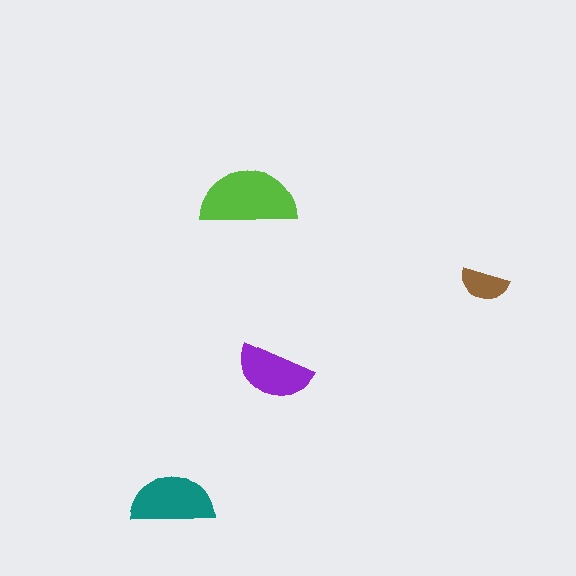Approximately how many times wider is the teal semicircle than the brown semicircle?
About 1.5 times wider.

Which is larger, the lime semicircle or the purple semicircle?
The lime one.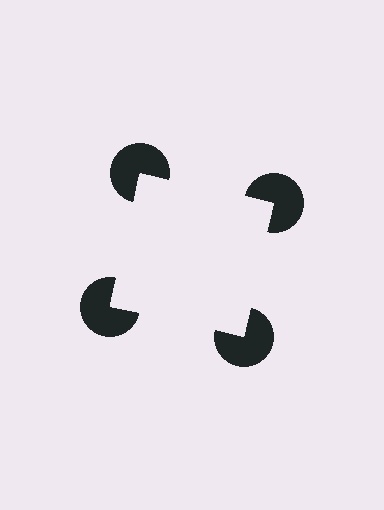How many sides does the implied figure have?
4 sides.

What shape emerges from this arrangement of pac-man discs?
An illusory square — its edges are inferred from the aligned wedge cuts in the pac-man discs, not physically drawn.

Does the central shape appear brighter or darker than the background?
It typically appears slightly brighter than the background, even though no actual brightness change is drawn.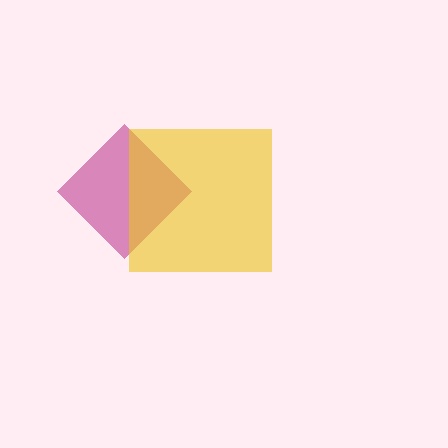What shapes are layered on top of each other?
The layered shapes are: a magenta diamond, a yellow square.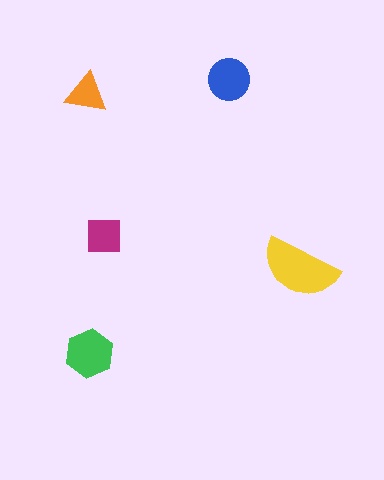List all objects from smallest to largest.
The orange triangle, the magenta square, the blue circle, the green hexagon, the yellow semicircle.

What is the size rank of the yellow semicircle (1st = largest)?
1st.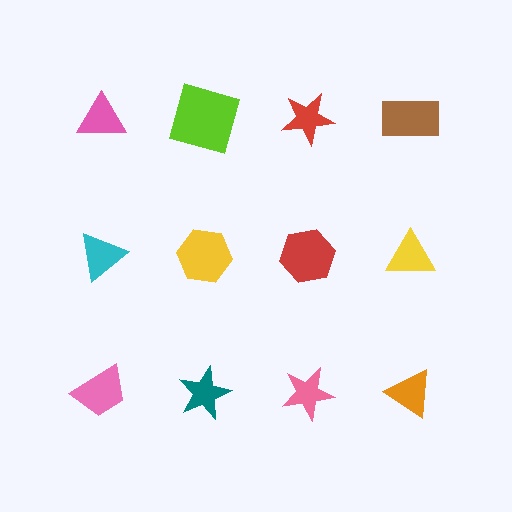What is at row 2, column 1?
A cyan triangle.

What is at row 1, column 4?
A brown rectangle.